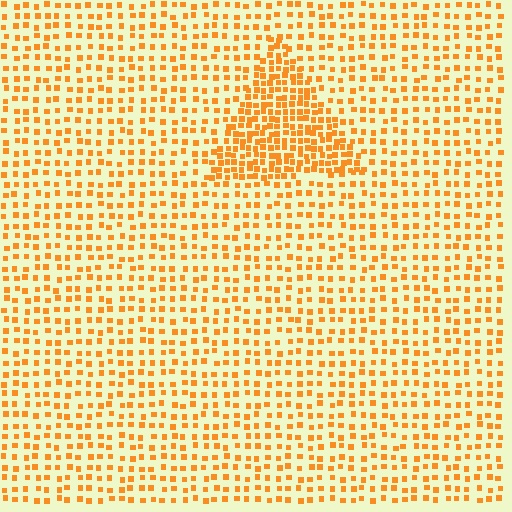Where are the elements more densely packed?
The elements are more densely packed inside the triangle boundary.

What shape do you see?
I see a triangle.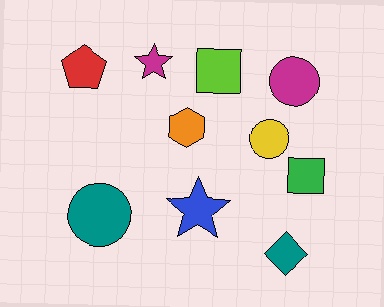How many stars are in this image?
There are 2 stars.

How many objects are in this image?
There are 10 objects.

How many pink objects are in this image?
There are no pink objects.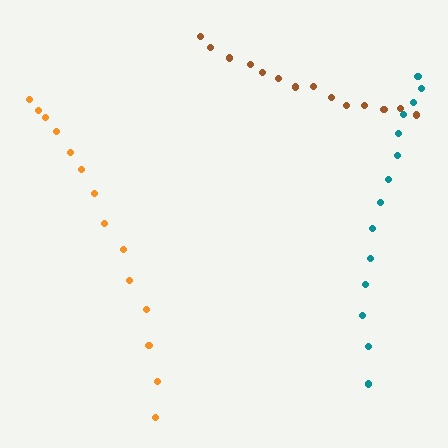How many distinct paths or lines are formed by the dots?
There are 3 distinct paths.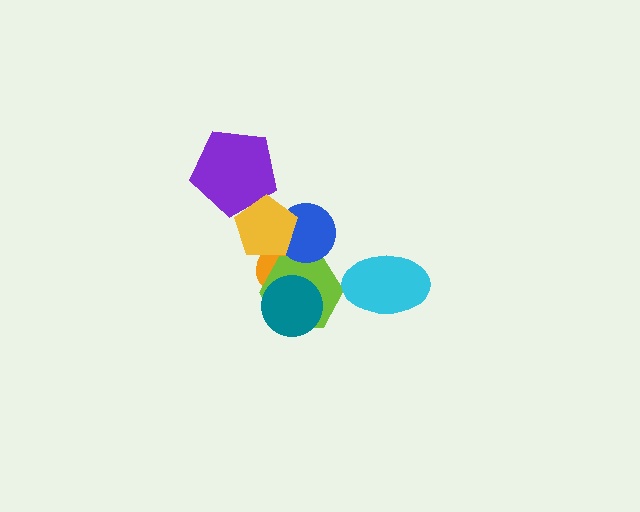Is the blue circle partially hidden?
Yes, it is partially covered by another shape.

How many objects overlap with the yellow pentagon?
3 objects overlap with the yellow pentagon.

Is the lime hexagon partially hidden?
Yes, it is partially covered by another shape.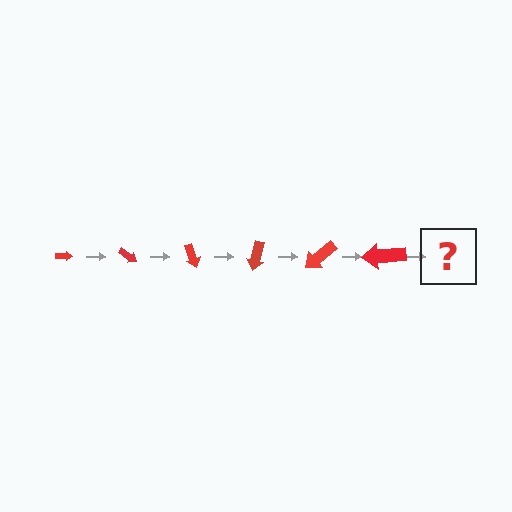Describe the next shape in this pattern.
It should be an arrow, larger than the previous one and rotated 210 degrees from the start.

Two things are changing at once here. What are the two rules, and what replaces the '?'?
The two rules are that the arrow grows larger each step and it rotates 35 degrees each step. The '?' should be an arrow, larger than the previous one and rotated 210 degrees from the start.